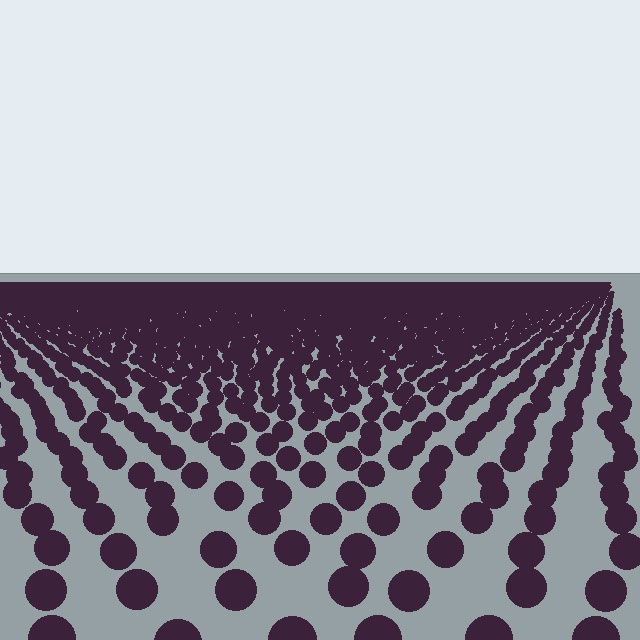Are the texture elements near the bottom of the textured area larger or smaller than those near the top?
Larger. Near the bottom, elements are closer to the viewer and appear at a bigger on-screen size.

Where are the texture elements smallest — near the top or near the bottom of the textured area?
Near the top.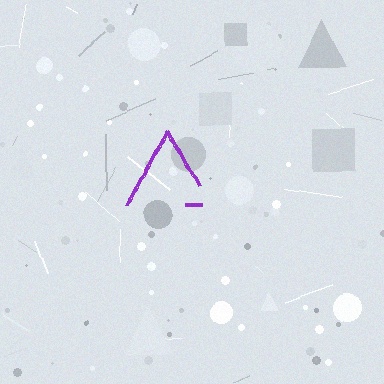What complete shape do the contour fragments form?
The contour fragments form a triangle.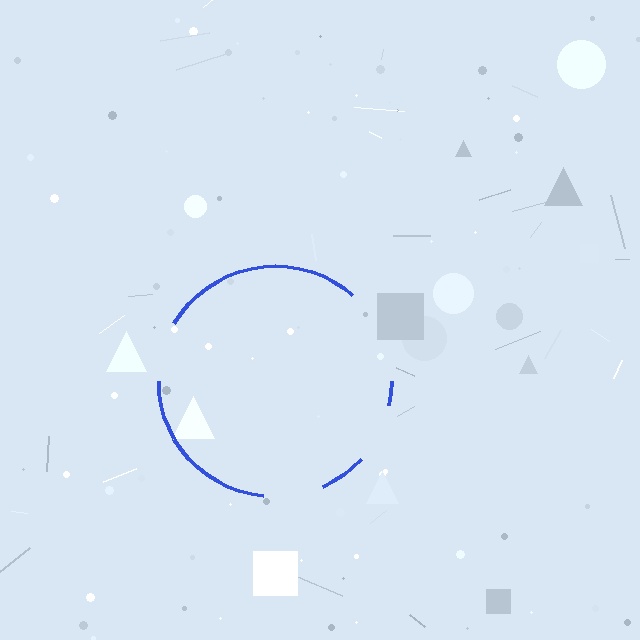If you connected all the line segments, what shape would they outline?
They would outline a circle.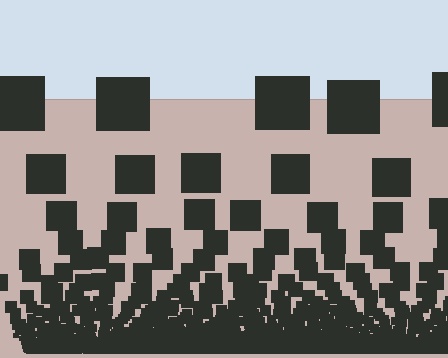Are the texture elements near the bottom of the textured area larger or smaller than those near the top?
Smaller. The gradient is inverted — elements near the bottom are smaller and denser.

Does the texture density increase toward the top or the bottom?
Density increases toward the bottom.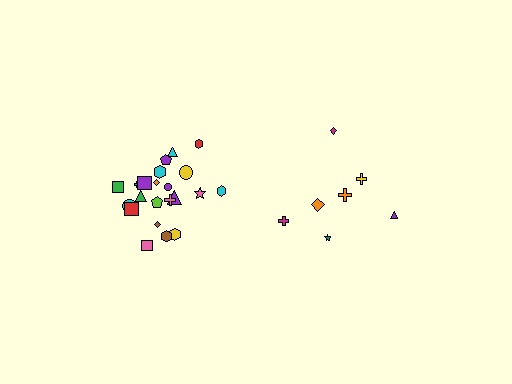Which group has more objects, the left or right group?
The left group.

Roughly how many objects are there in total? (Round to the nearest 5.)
Roughly 30 objects in total.